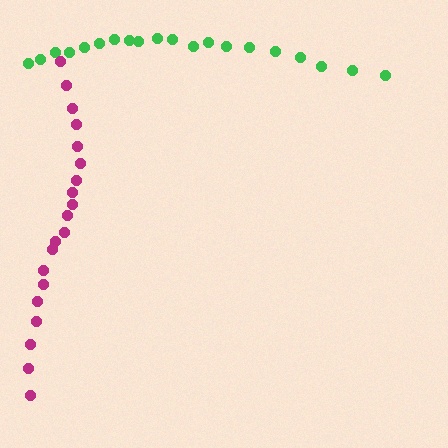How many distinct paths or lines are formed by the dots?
There are 2 distinct paths.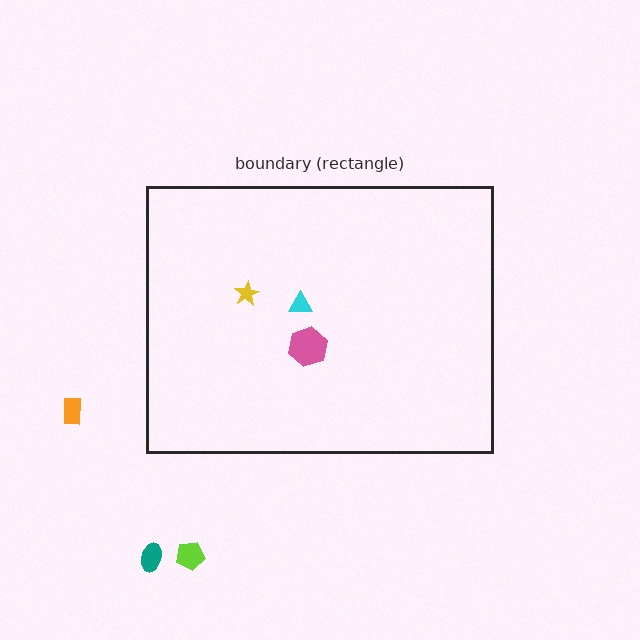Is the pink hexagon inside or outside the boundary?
Inside.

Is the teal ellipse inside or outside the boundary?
Outside.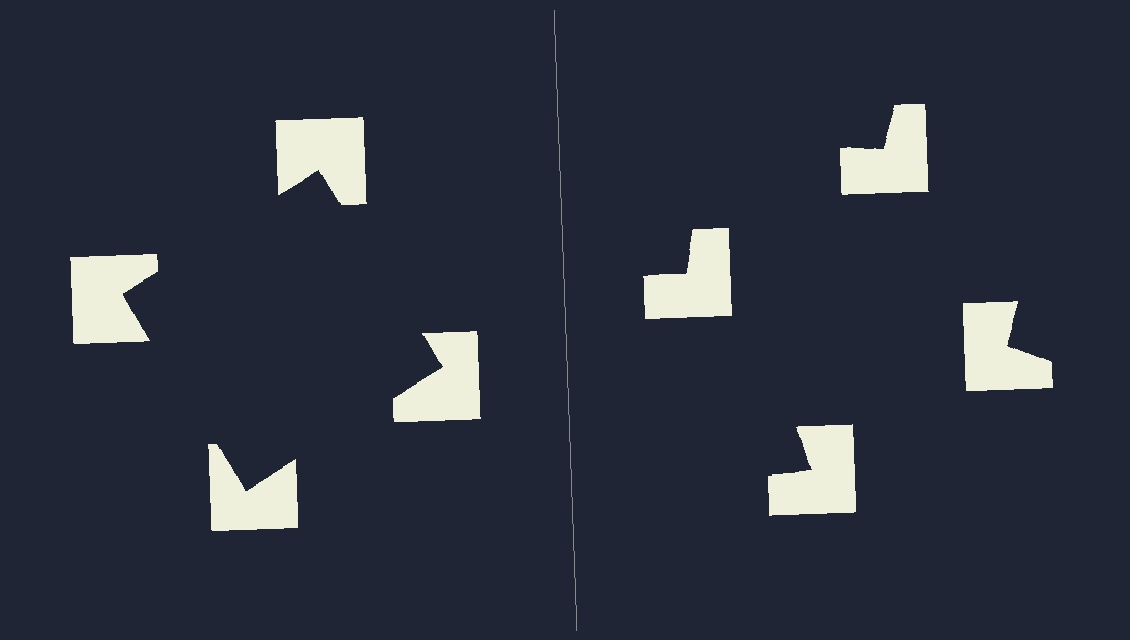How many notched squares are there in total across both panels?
8 — 4 on each side.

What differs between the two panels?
The notched squares are positioned identically on both sides; only the wedge orientations differ. On the left they align to a square; on the right they are misaligned.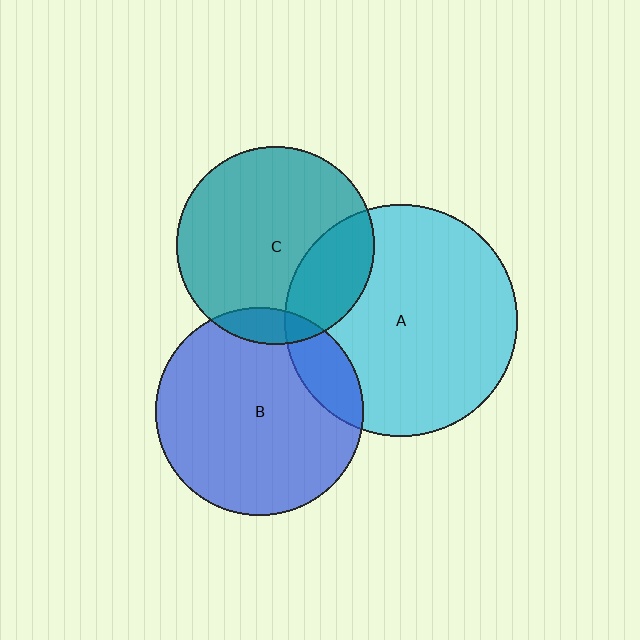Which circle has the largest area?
Circle A (cyan).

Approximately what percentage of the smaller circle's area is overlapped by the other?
Approximately 25%.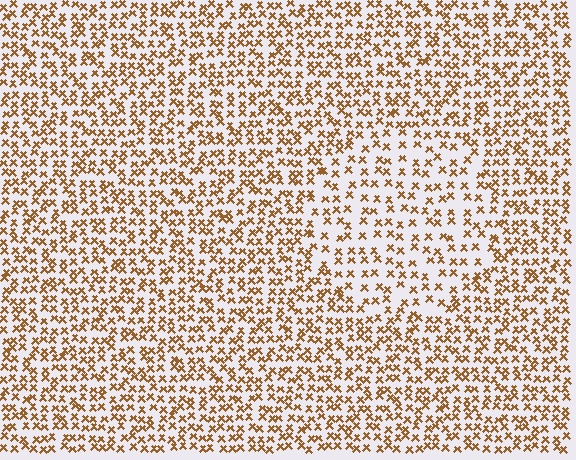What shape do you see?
I see a circle.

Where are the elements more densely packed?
The elements are more densely packed outside the circle boundary.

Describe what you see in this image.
The image contains small brown elements arranged at two different densities. A circle-shaped region is visible where the elements are less densely packed than the surrounding area.